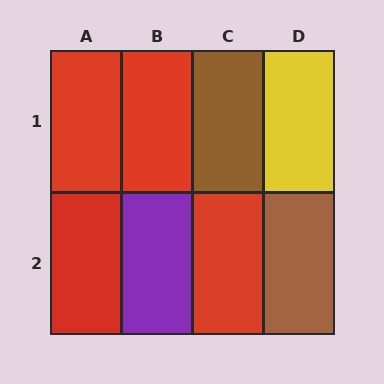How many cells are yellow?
1 cell is yellow.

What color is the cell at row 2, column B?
Purple.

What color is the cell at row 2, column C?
Red.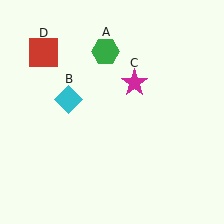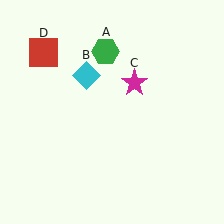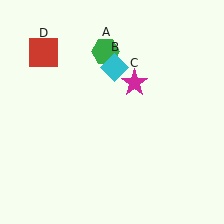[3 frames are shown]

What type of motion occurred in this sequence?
The cyan diamond (object B) rotated clockwise around the center of the scene.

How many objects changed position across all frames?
1 object changed position: cyan diamond (object B).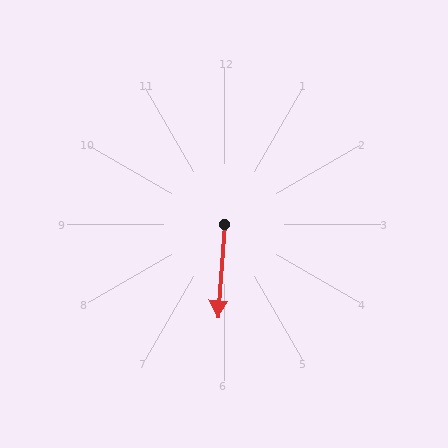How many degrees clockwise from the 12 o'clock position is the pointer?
Approximately 184 degrees.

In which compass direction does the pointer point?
South.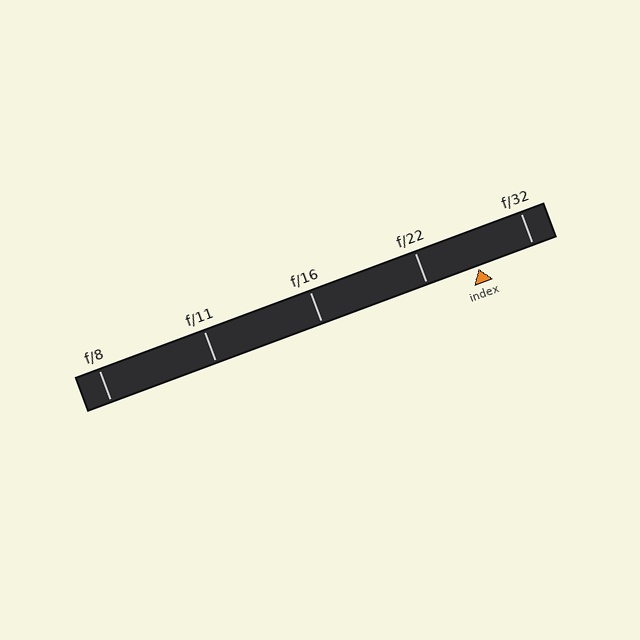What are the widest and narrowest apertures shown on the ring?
The widest aperture shown is f/8 and the narrowest is f/32.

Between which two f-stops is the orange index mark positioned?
The index mark is between f/22 and f/32.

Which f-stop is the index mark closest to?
The index mark is closest to f/22.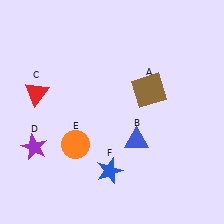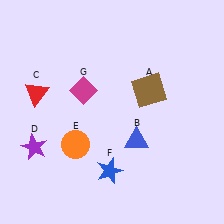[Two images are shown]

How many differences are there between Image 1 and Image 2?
There is 1 difference between the two images.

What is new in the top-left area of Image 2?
A magenta diamond (G) was added in the top-left area of Image 2.